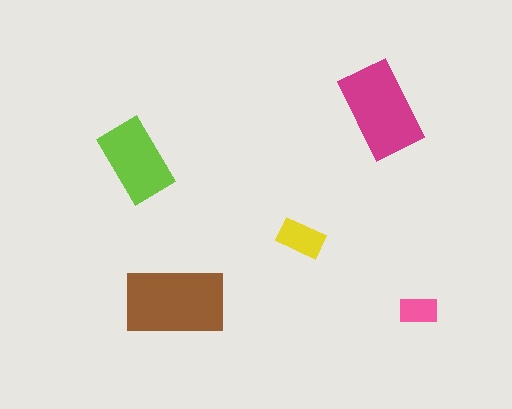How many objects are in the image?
There are 5 objects in the image.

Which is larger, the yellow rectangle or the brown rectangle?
The brown one.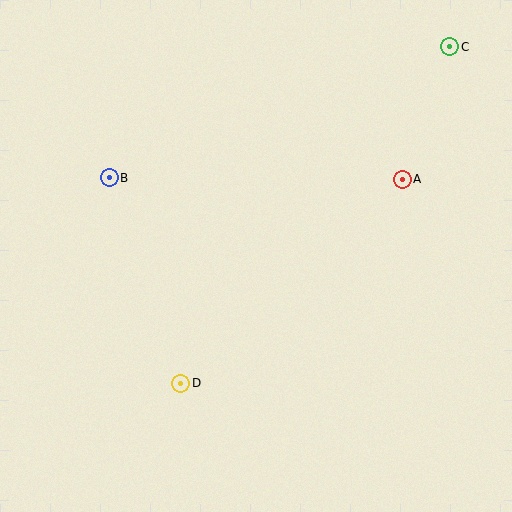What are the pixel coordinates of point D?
Point D is at (181, 383).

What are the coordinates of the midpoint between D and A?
The midpoint between D and A is at (291, 281).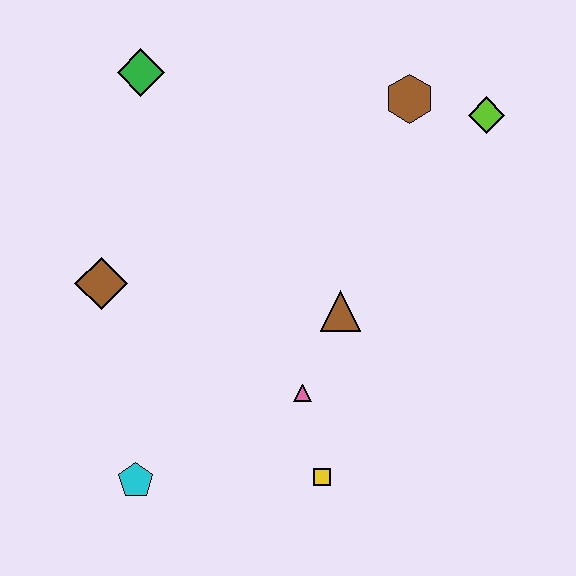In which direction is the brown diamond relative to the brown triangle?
The brown diamond is to the left of the brown triangle.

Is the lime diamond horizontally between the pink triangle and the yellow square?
No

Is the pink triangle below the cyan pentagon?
No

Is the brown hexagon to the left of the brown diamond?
No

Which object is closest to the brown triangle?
The pink triangle is closest to the brown triangle.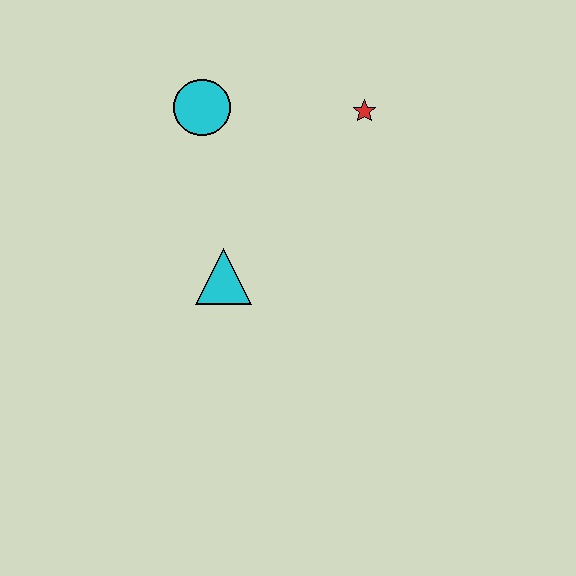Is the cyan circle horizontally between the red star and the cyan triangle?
No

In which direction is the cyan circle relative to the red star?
The cyan circle is to the left of the red star.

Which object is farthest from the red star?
The cyan triangle is farthest from the red star.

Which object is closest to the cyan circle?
The red star is closest to the cyan circle.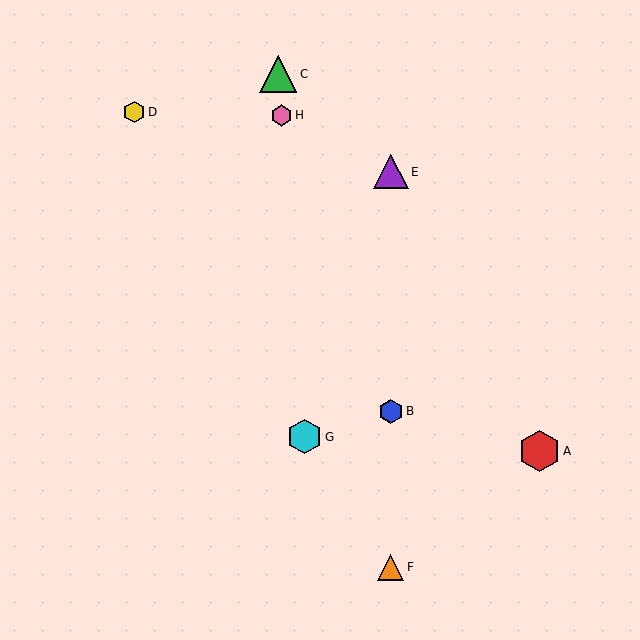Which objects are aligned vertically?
Objects B, E, F are aligned vertically.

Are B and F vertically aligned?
Yes, both are at x≈391.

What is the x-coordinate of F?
Object F is at x≈391.